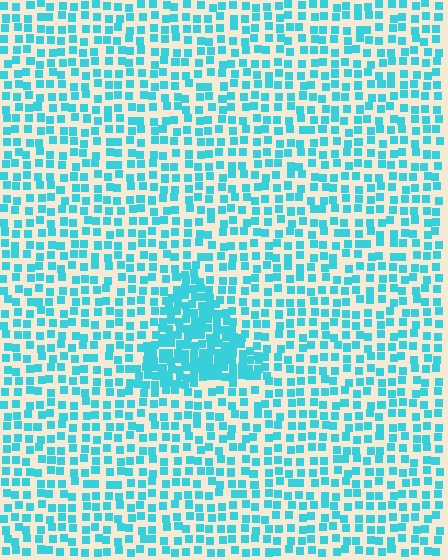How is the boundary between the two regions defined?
The boundary is defined by a change in element density (approximately 2.1x ratio). All elements are the same color, size, and shape.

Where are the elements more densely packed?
The elements are more densely packed inside the triangle boundary.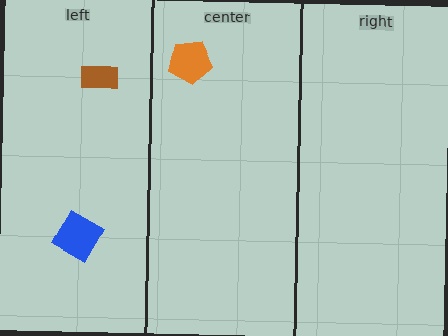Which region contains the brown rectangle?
The left region.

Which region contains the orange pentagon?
The center region.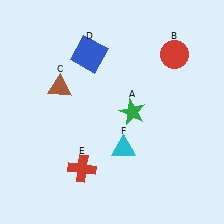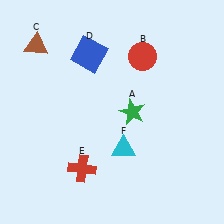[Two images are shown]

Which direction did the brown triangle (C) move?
The brown triangle (C) moved up.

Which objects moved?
The objects that moved are: the red circle (B), the brown triangle (C).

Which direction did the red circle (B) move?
The red circle (B) moved left.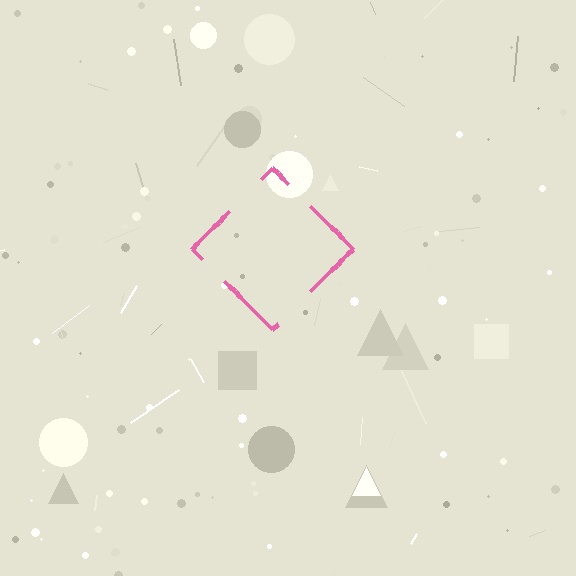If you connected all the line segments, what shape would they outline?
They would outline a diamond.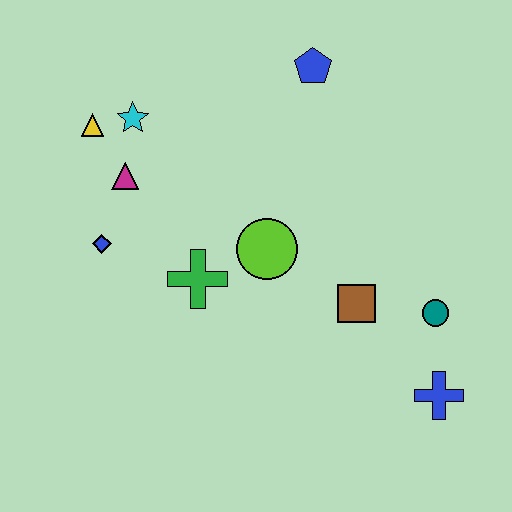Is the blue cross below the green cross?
Yes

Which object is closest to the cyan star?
The yellow triangle is closest to the cyan star.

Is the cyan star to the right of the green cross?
No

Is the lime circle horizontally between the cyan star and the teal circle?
Yes